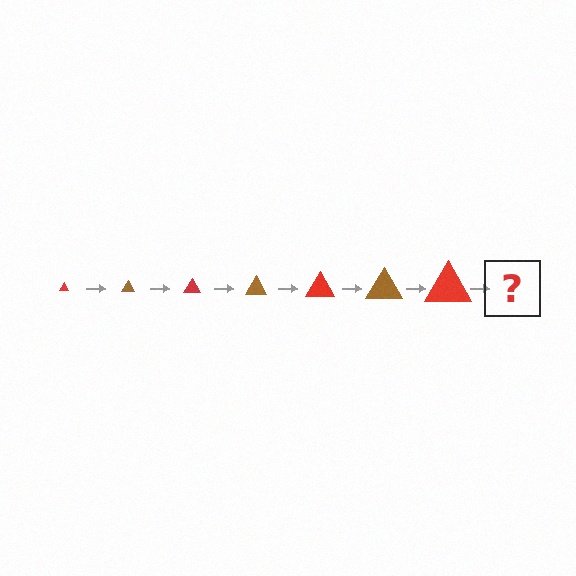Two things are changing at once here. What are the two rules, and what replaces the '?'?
The two rules are that the triangle grows larger each step and the color cycles through red and brown. The '?' should be a brown triangle, larger than the previous one.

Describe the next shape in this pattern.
It should be a brown triangle, larger than the previous one.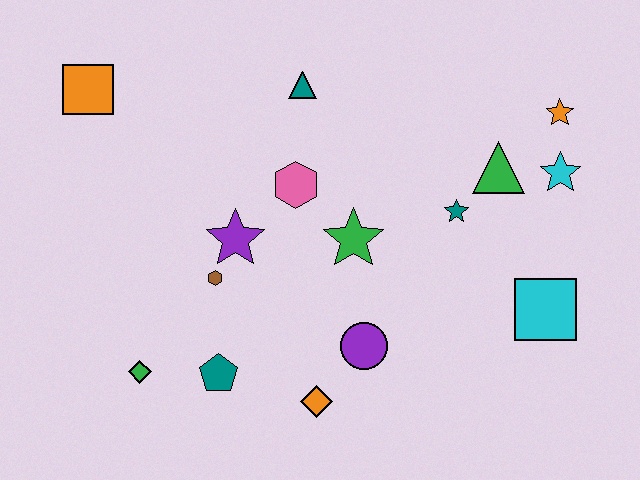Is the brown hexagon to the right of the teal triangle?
No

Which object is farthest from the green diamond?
The orange star is farthest from the green diamond.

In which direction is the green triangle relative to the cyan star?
The green triangle is to the left of the cyan star.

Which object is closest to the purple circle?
The orange diamond is closest to the purple circle.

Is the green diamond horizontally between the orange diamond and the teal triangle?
No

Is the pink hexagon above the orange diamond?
Yes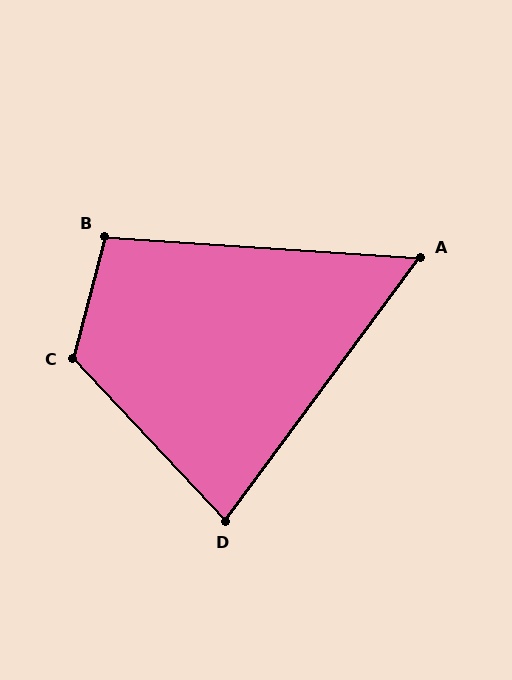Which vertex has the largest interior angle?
C, at approximately 123 degrees.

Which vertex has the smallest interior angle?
A, at approximately 57 degrees.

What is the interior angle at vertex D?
Approximately 80 degrees (acute).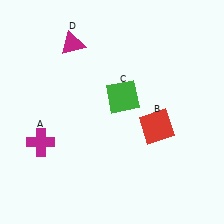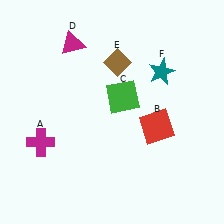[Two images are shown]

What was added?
A brown diamond (E), a teal star (F) were added in Image 2.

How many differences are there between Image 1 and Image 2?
There are 2 differences between the two images.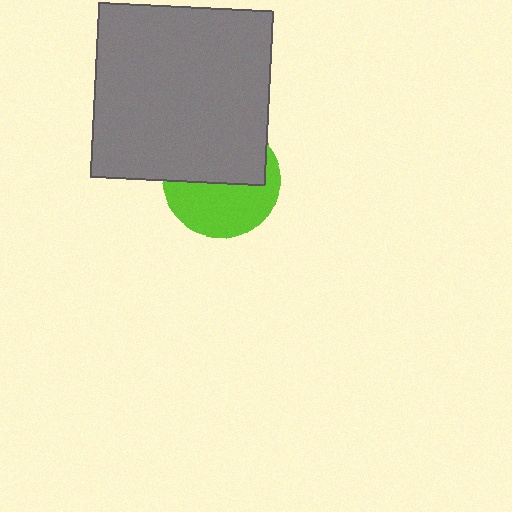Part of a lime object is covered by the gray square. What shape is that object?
It is a circle.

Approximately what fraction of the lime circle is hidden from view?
Roughly 50% of the lime circle is hidden behind the gray square.